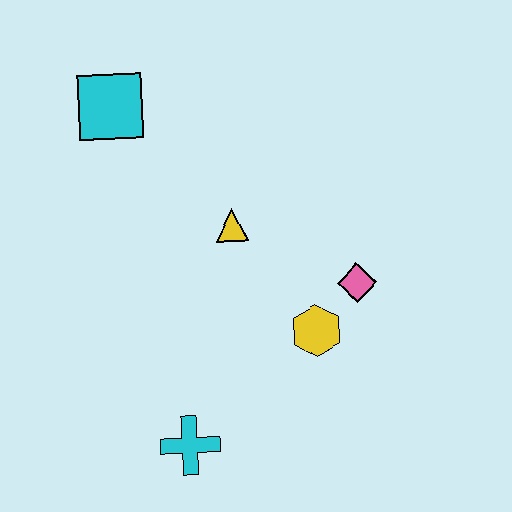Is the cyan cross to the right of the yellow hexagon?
No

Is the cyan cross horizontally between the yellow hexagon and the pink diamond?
No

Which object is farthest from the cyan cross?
The cyan square is farthest from the cyan cross.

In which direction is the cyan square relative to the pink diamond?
The cyan square is to the left of the pink diamond.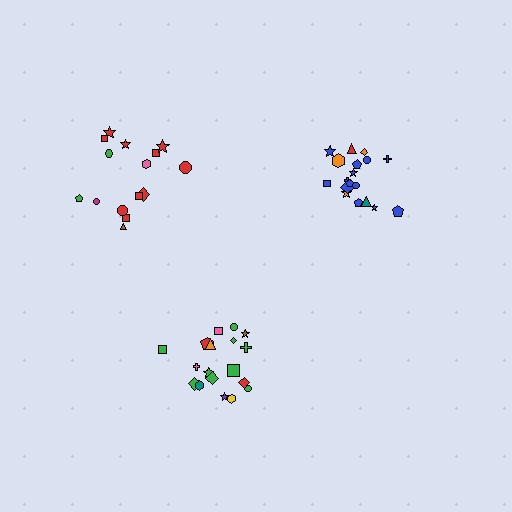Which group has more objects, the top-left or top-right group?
The top-right group.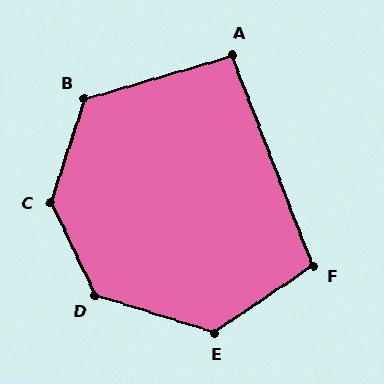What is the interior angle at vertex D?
Approximately 133 degrees (obtuse).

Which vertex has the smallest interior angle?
A, at approximately 95 degrees.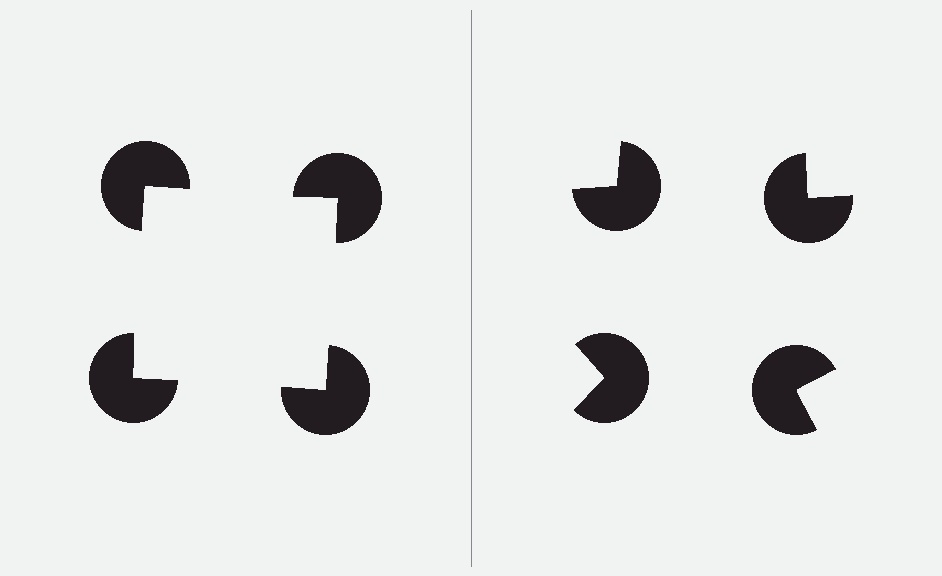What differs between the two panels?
The pac-man discs are positioned identically on both sides; only the wedge orientations differ. On the left they align to a square; on the right they are misaligned.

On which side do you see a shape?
An illusory square appears on the left side. On the right side the wedge cuts are rotated, so no coherent shape forms.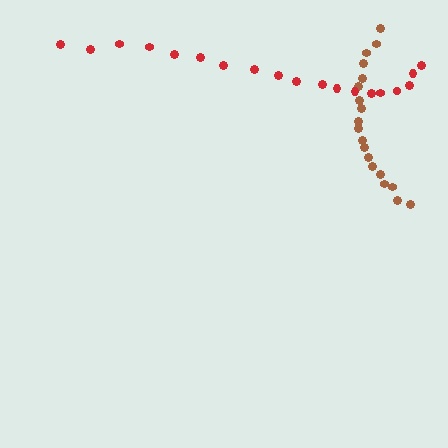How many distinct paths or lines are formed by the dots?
There are 2 distinct paths.